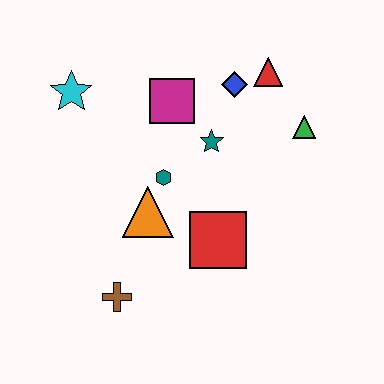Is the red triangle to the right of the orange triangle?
Yes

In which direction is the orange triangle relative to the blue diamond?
The orange triangle is below the blue diamond.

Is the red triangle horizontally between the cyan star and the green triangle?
Yes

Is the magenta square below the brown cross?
No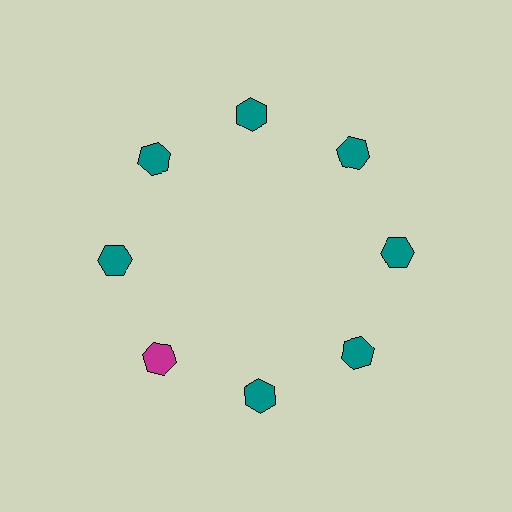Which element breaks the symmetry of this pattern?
The magenta hexagon at roughly the 8 o'clock position breaks the symmetry. All other shapes are teal hexagons.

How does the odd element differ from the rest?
It has a different color: magenta instead of teal.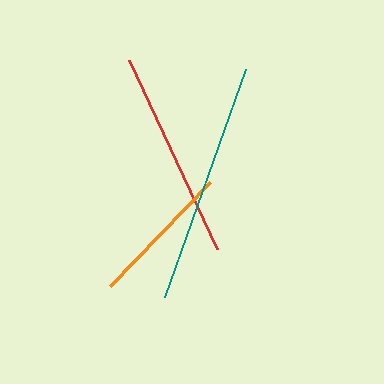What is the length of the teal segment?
The teal segment is approximately 241 pixels long.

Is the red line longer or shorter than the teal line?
The teal line is longer than the red line.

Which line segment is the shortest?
The orange line is the shortest at approximately 145 pixels.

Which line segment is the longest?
The teal line is the longest at approximately 241 pixels.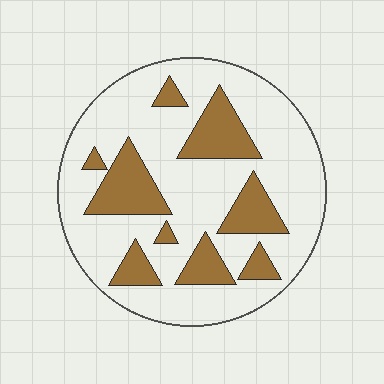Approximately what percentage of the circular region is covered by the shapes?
Approximately 25%.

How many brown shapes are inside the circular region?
9.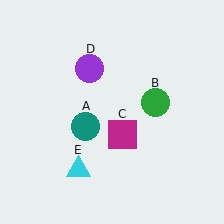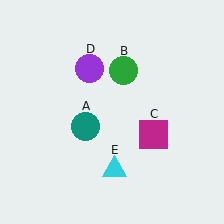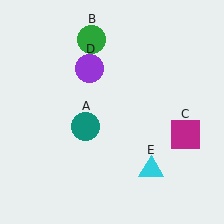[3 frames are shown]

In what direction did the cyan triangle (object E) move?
The cyan triangle (object E) moved right.